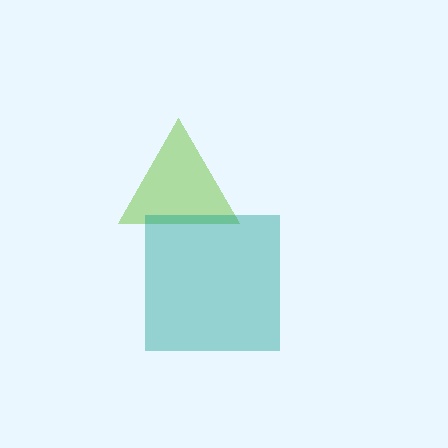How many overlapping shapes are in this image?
There are 2 overlapping shapes in the image.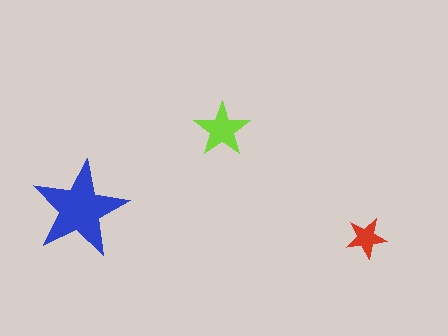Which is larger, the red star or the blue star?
The blue one.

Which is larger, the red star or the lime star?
The lime one.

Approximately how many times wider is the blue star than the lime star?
About 2 times wider.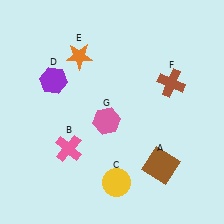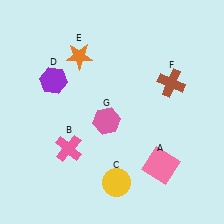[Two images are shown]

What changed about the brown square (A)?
In Image 1, A is brown. In Image 2, it changed to pink.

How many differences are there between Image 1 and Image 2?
There is 1 difference between the two images.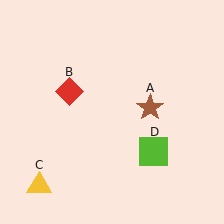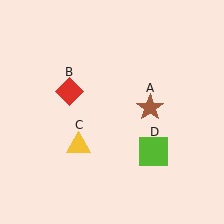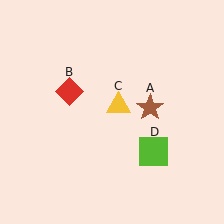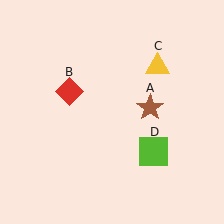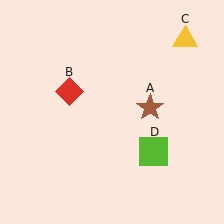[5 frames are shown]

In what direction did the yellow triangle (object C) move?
The yellow triangle (object C) moved up and to the right.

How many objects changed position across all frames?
1 object changed position: yellow triangle (object C).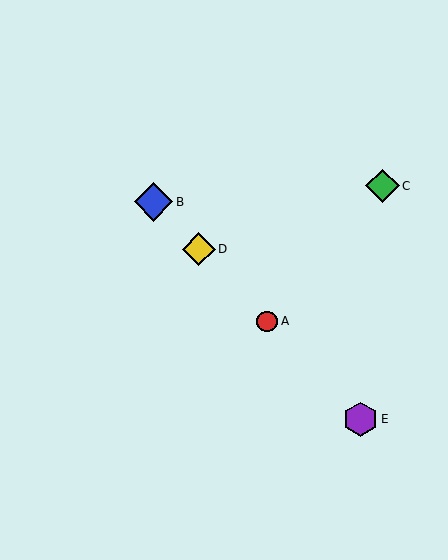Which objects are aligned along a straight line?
Objects A, B, D, E are aligned along a straight line.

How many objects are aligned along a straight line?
4 objects (A, B, D, E) are aligned along a straight line.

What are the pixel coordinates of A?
Object A is at (267, 321).